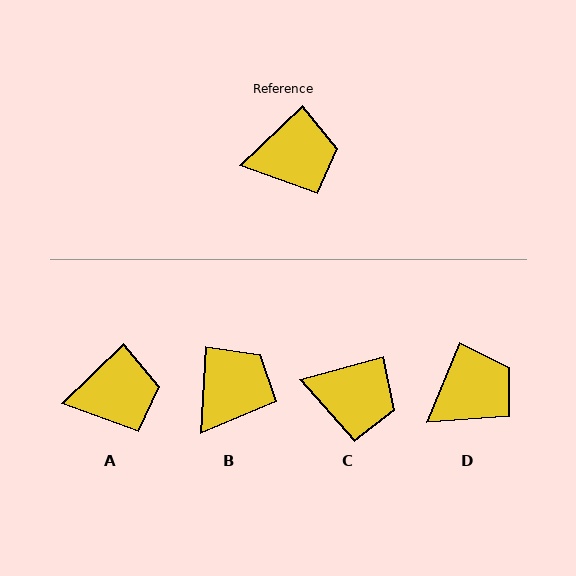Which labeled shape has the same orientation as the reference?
A.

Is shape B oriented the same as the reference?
No, it is off by about 42 degrees.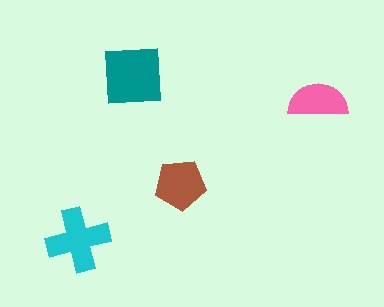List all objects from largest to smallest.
The teal square, the cyan cross, the brown pentagon, the pink semicircle.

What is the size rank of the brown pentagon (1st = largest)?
3rd.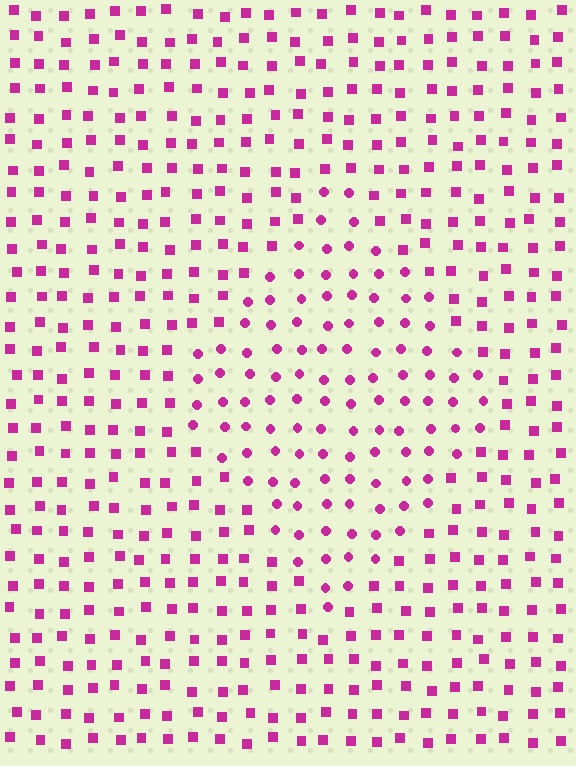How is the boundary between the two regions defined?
The boundary is defined by a change in element shape: circles inside vs. squares outside. All elements share the same color and spacing.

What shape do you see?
I see a diamond.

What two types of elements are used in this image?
The image uses circles inside the diamond region and squares outside it.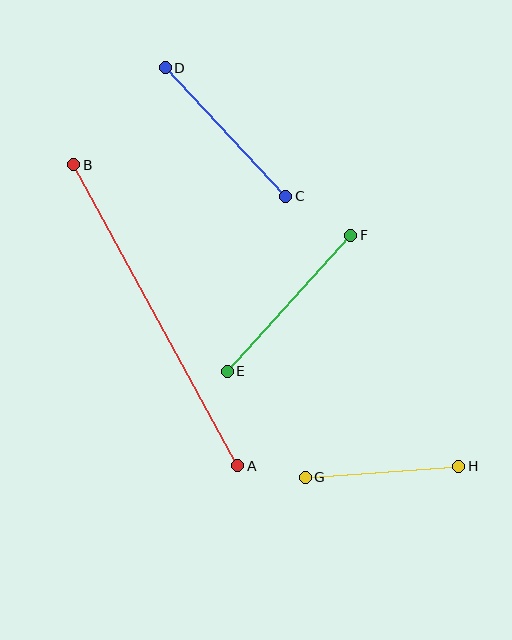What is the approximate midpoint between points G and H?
The midpoint is at approximately (382, 472) pixels.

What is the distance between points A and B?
The distance is approximately 343 pixels.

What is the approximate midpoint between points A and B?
The midpoint is at approximately (156, 315) pixels.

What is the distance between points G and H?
The distance is approximately 154 pixels.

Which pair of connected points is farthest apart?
Points A and B are farthest apart.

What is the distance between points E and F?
The distance is approximately 184 pixels.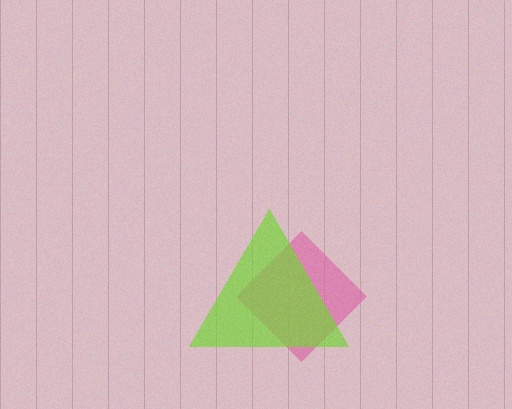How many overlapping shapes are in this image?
There are 2 overlapping shapes in the image.